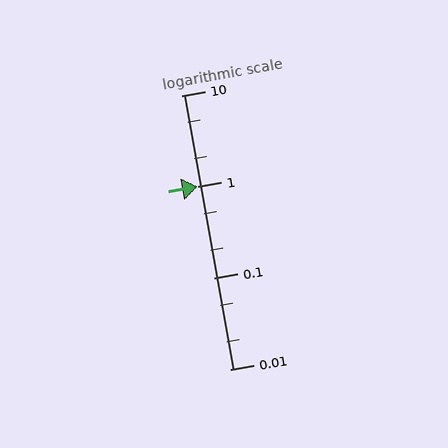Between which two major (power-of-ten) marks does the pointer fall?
The pointer is between 1 and 10.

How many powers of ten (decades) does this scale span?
The scale spans 3 decades, from 0.01 to 10.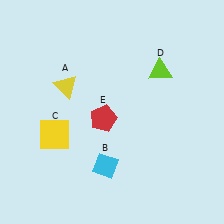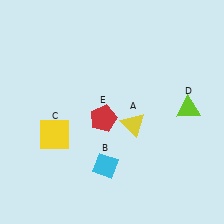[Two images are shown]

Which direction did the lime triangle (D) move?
The lime triangle (D) moved down.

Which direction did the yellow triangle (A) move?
The yellow triangle (A) moved right.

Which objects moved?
The objects that moved are: the yellow triangle (A), the lime triangle (D).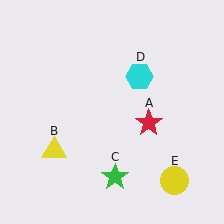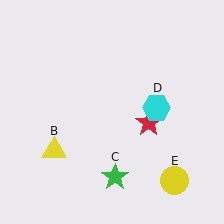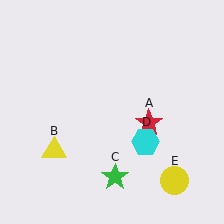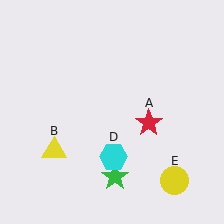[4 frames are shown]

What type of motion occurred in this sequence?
The cyan hexagon (object D) rotated clockwise around the center of the scene.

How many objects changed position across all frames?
1 object changed position: cyan hexagon (object D).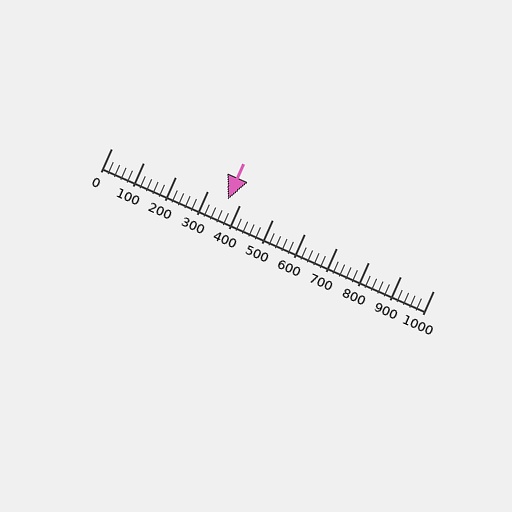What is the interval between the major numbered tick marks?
The major tick marks are spaced 100 units apart.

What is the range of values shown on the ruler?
The ruler shows values from 0 to 1000.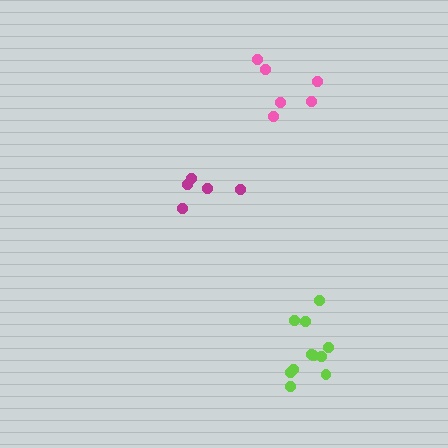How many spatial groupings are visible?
There are 3 spatial groupings.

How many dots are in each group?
Group 1: 5 dots, Group 2: 6 dots, Group 3: 11 dots (22 total).